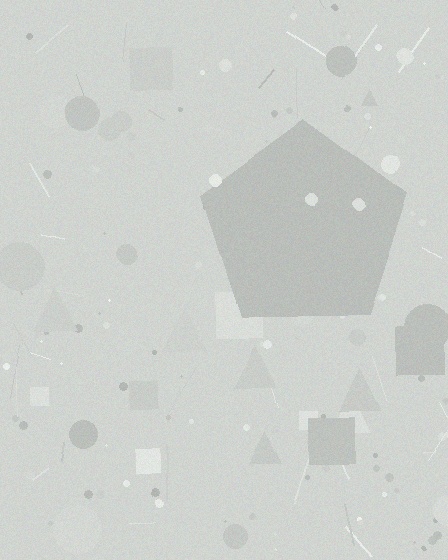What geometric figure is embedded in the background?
A pentagon is embedded in the background.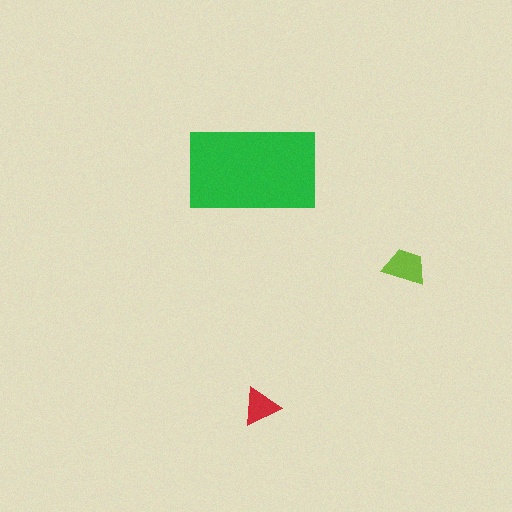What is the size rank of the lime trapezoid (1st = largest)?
2nd.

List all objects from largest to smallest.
The green rectangle, the lime trapezoid, the red triangle.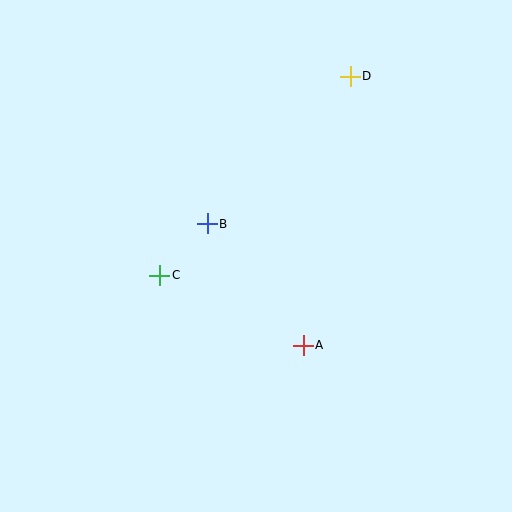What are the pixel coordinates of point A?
Point A is at (303, 345).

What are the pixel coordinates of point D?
Point D is at (350, 76).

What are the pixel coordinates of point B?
Point B is at (207, 224).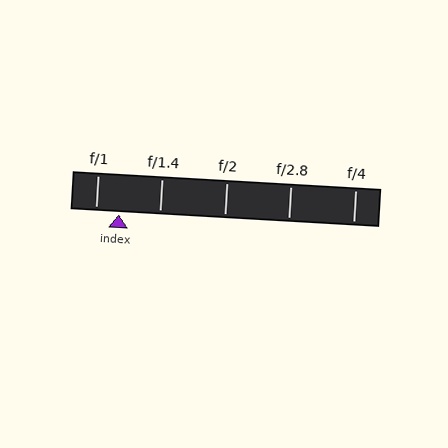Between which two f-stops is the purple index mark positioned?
The index mark is between f/1 and f/1.4.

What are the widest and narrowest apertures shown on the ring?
The widest aperture shown is f/1 and the narrowest is f/4.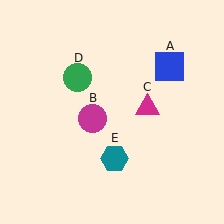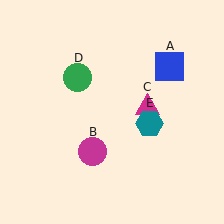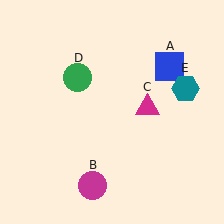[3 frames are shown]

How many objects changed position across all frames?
2 objects changed position: magenta circle (object B), teal hexagon (object E).